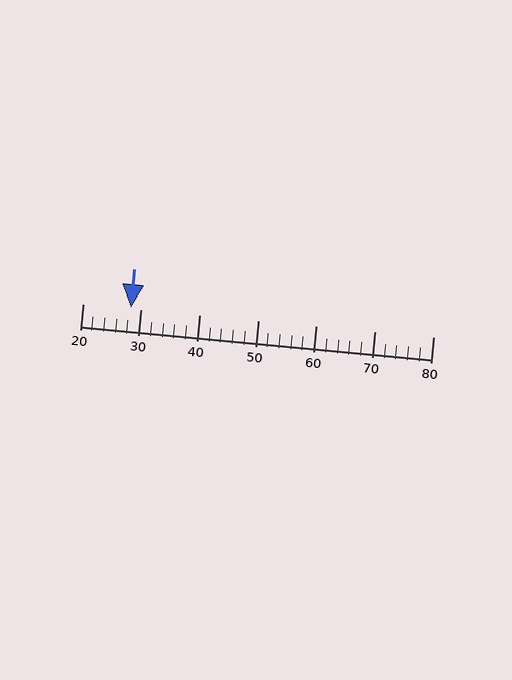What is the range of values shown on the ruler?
The ruler shows values from 20 to 80.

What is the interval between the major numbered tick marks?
The major tick marks are spaced 10 units apart.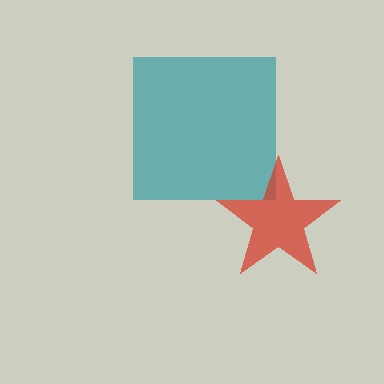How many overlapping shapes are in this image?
There are 2 overlapping shapes in the image.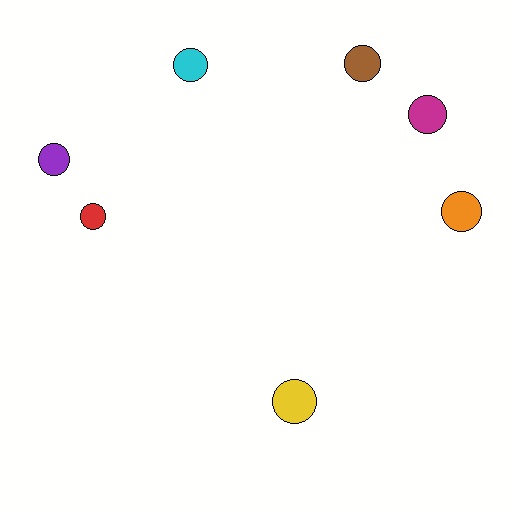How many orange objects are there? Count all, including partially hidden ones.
There is 1 orange object.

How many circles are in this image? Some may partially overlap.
There are 7 circles.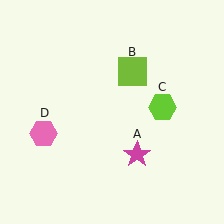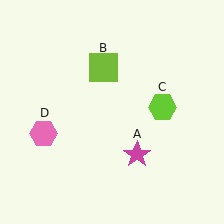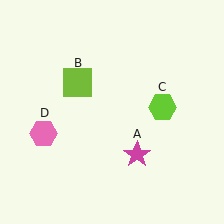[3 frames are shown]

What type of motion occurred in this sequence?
The lime square (object B) rotated counterclockwise around the center of the scene.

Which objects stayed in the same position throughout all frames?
Magenta star (object A) and lime hexagon (object C) and pink hexagon (object D) remained stationary.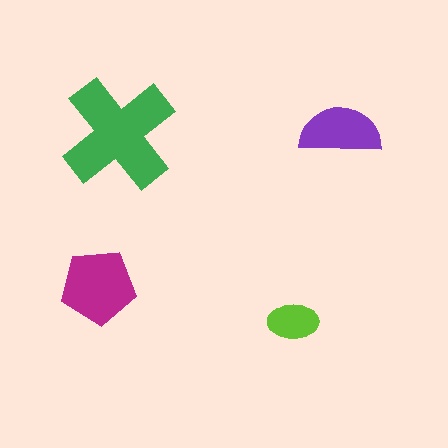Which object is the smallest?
The lime ellipse.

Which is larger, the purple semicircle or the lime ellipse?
The purple semicircle.